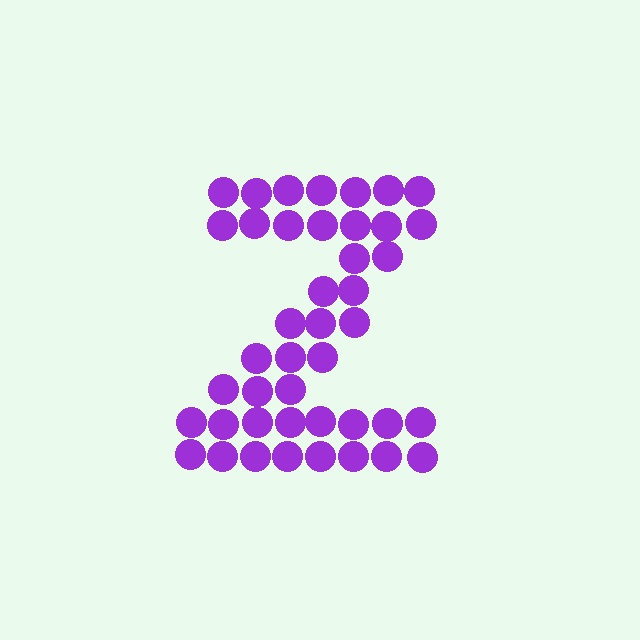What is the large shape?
The large shape is the letter Z.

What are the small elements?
The small elements are circles.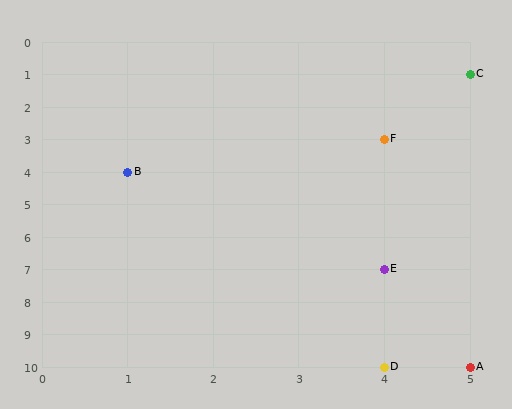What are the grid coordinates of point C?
Point C is at grid coordinates (5, 1).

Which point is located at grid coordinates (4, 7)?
Point E is at (4, 7).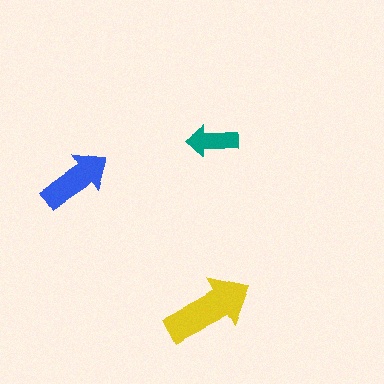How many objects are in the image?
There are 3 objects in the image.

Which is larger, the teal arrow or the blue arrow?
The blue one.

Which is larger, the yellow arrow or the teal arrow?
The yellow one.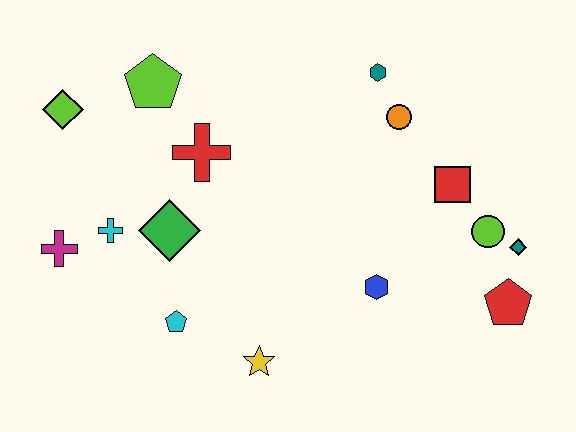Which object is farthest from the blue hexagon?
The lime diamond is farthest from the blue hexagon.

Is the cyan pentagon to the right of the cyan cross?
Yes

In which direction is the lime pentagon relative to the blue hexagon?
The lime pentagon is to the left of the blue hexagon.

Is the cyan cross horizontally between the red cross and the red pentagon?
No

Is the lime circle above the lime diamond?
No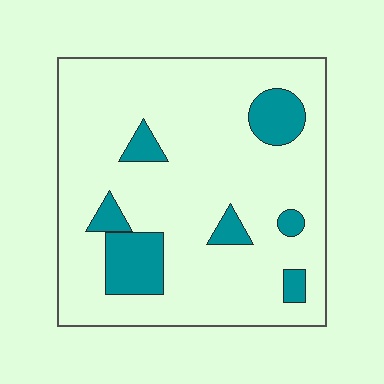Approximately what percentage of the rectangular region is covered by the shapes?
Approximately 15%.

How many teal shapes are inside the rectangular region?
7.